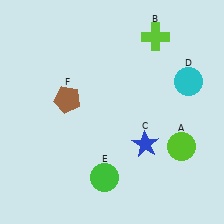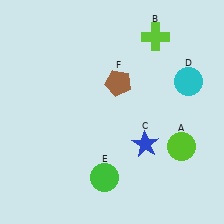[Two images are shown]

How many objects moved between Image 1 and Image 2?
1 object moved between the two images.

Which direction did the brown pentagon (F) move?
The brown pentagon (F) moved right.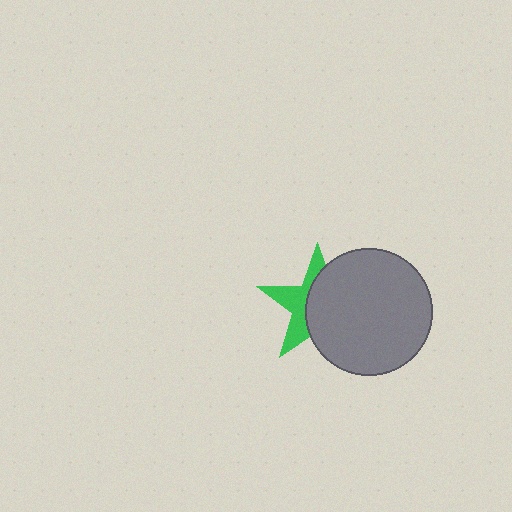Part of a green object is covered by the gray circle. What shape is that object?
It is a star.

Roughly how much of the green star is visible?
A small part of it is visible (roughly 41%).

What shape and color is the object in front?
The object in front is a gray circle.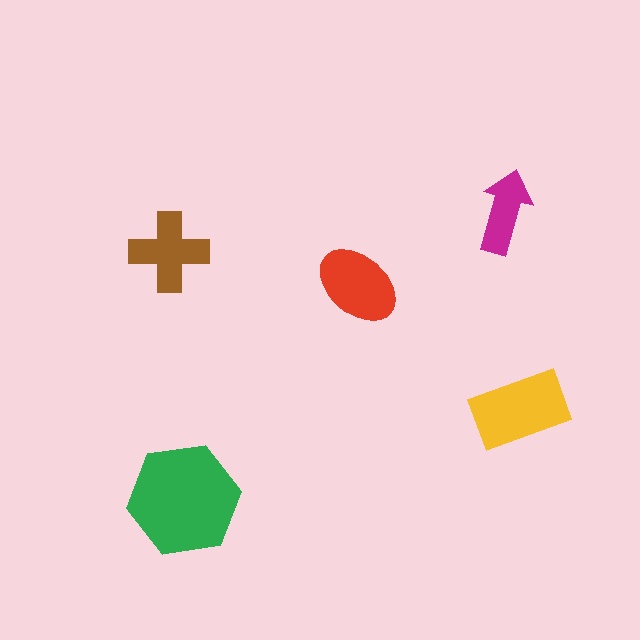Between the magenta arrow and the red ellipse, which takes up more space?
The red ellipse.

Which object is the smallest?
The magenta arrow.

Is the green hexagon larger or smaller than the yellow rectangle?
Larger.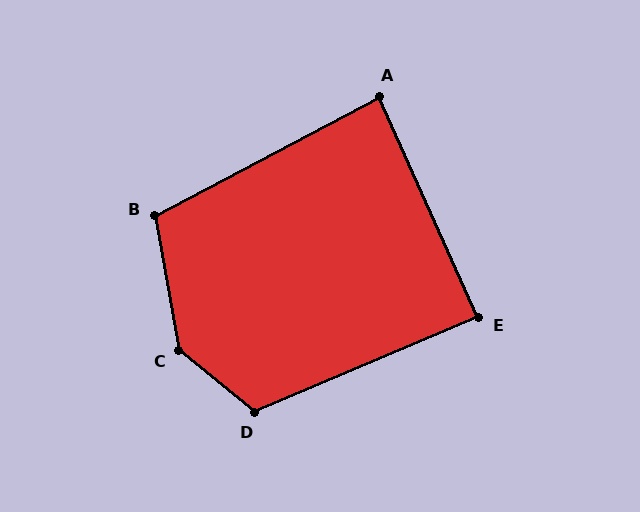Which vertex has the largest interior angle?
C, at approximately 139 degrees.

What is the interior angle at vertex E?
Approximately 89 degrees (approximately right).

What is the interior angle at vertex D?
Approximately 117 degrees (obtuse).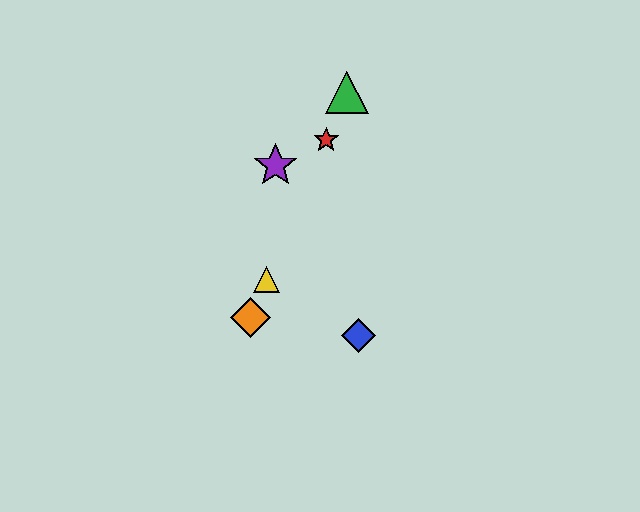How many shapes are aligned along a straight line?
4 shapes (the red star, the green triangle, the yellow triangle, the orange diamond) are aligned along a straight line.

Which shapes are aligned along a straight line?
The red star, the green triangle, the yellow triangle, the orange diamond are aligned along a straight line.